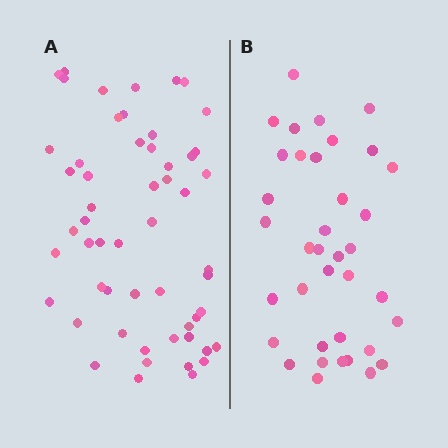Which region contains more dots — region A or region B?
Region A (the left region) has more dots.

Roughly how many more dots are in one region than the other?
Region A has approximately 20 more dots than region B.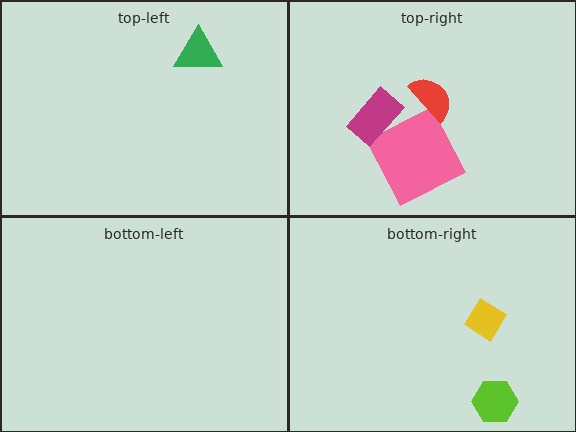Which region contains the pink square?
The top-right region.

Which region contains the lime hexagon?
The bottom-right region.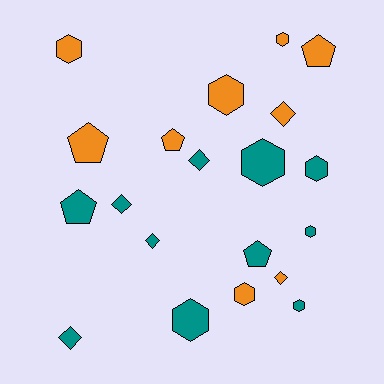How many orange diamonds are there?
There are 2 orange diamonds.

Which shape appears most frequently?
Hexagon, with 9 objects.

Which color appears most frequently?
Teal, with 11 objects.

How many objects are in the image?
There are 20 objects.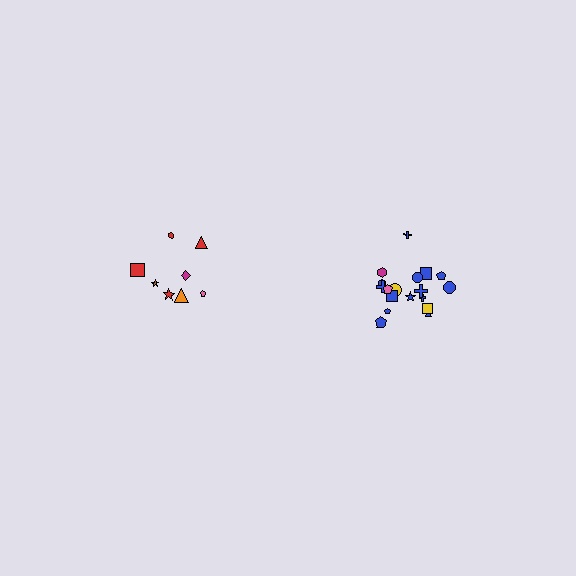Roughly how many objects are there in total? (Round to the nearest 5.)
Roughly 25 objects in total.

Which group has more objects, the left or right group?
The right group.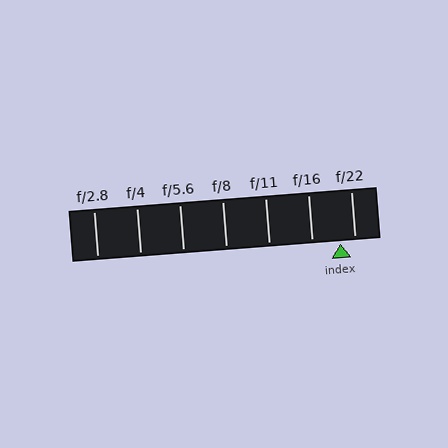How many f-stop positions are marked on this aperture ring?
There are 7 f-stop positions marked.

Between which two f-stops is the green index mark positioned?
The index mark is between f/16 and f/22.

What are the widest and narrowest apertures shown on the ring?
The widest aperture shown is f/2.8 and the narrowest is f/22.